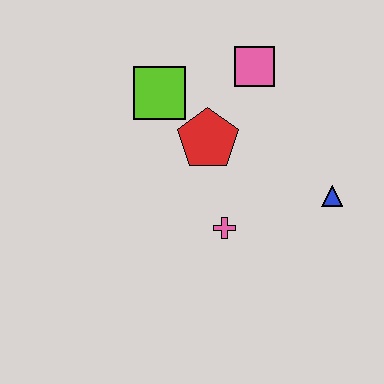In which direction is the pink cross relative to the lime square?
The pink cross is below the lime square.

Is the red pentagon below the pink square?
Yes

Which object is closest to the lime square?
The red pentagon is closest to the lime square.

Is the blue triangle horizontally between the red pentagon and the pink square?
No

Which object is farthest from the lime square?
The blue triangle is farthest from the lime square.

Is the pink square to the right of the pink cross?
Yes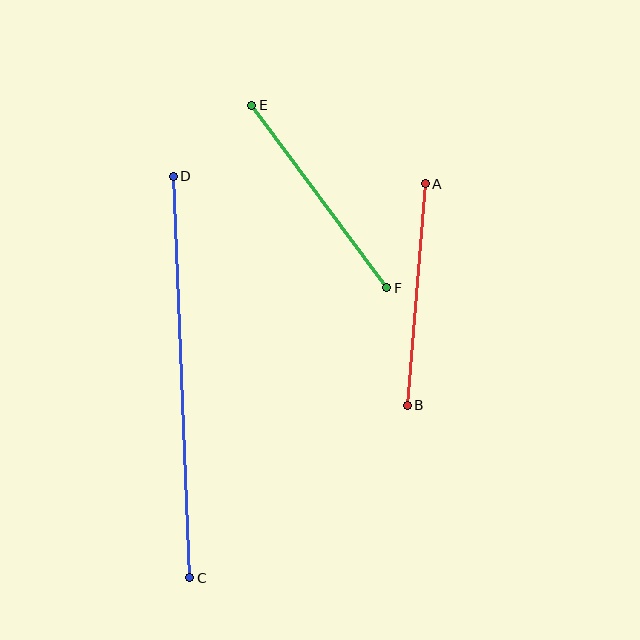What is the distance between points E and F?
The distance is approximately 227 pixels.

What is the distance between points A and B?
The distance is approximately 222 pixels.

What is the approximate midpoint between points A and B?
The midpoint is at approximately (416, 294) pixels.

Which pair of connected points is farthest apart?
Points C and D are farthest apart.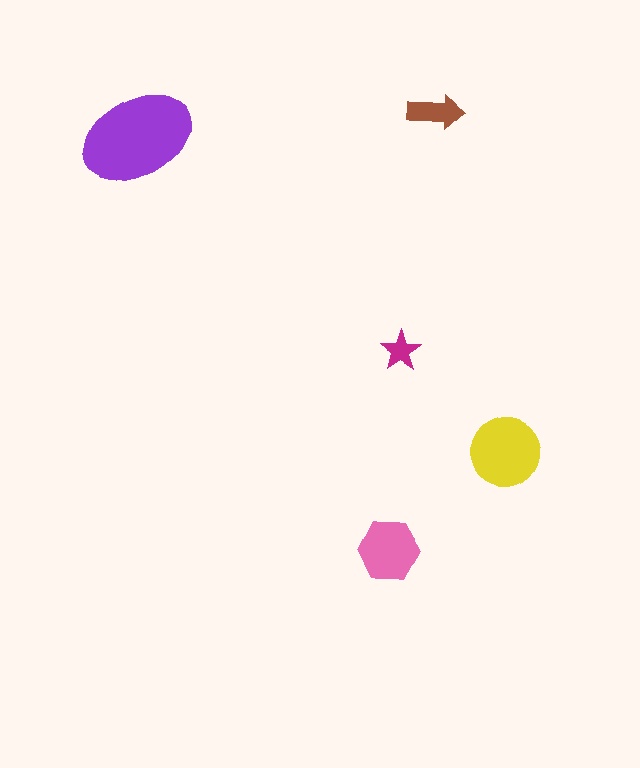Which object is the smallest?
The magenta star.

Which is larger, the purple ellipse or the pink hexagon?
The purple ellipse.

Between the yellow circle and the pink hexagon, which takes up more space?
The yellow circle.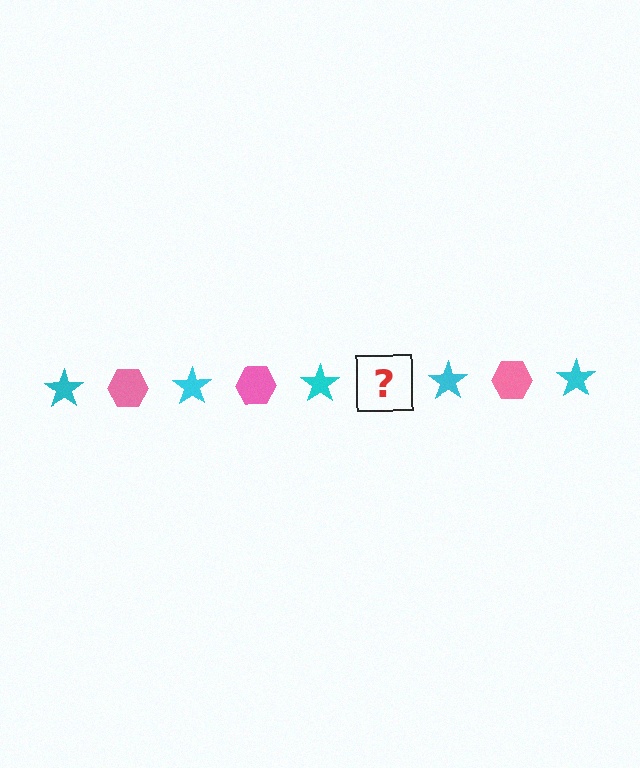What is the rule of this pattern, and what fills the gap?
The rule is that the pattern alternates between cyan star and pink hexagon. The gap should be filled with a pink hexagon.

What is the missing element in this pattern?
The missing element is a pink hexagon.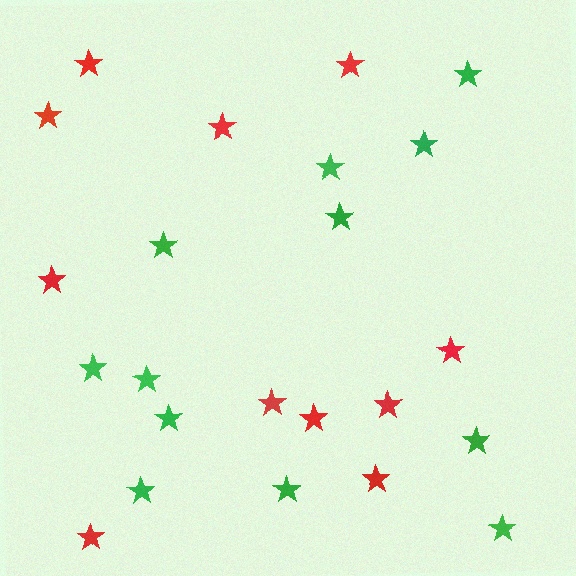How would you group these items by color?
There are 2 groups: one group of green stars (12) and one group of red stars (11).